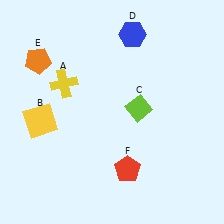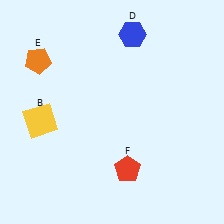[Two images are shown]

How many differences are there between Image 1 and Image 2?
There are 2 differences between the two images.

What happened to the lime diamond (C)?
The lime diamond (C) was removed in Image 2. It was in the top-right area of Image 1.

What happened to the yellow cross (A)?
The yellow cross (A) was removed in Image 2. It was in the top-left area of Image 1.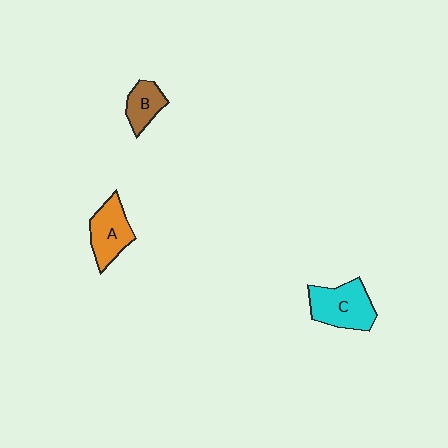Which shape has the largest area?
Shape C (cyan).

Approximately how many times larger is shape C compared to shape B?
Approximately 1.8 times.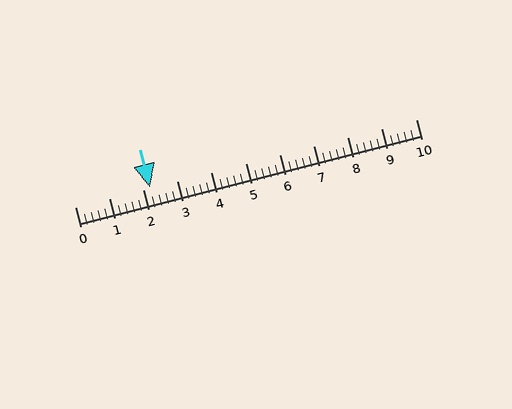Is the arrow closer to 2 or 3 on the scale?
The arrow is closer to 2.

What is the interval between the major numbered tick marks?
The major tick marks are spaced 1 units apart.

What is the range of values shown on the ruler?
The ruler shows values from 0 to 10.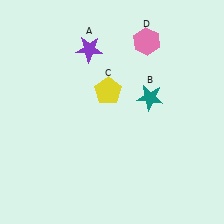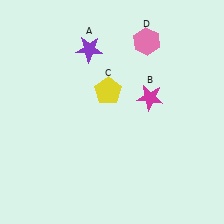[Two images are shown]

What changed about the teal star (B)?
In Image 1, B is teal. In Image 2, it changed to magenta.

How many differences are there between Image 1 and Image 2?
There is 1 difference between the two images.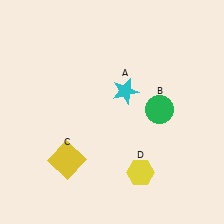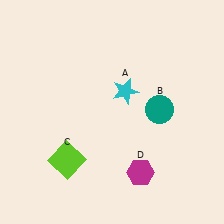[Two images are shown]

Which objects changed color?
B changed from green to teal. C changed from yellow to lime. D changed from yellow to magenta.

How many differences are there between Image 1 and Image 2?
There are 3 differences between the two images.